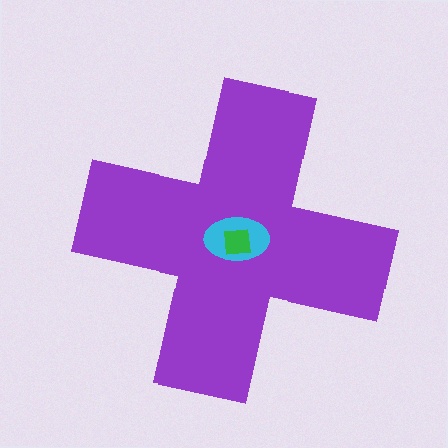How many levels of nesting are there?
3.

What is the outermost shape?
The purple cross.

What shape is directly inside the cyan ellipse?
The green square.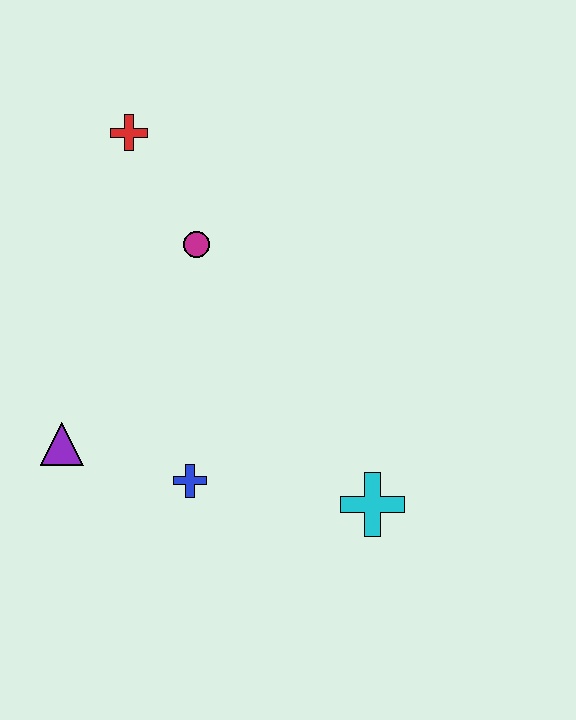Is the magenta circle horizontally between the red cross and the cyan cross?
Yes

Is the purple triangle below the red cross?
Yes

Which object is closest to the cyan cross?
The blue cross is closest to the cyan cross.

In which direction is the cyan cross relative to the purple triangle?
The cyan cross is to the right of the purple triangle.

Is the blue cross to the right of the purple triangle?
Yes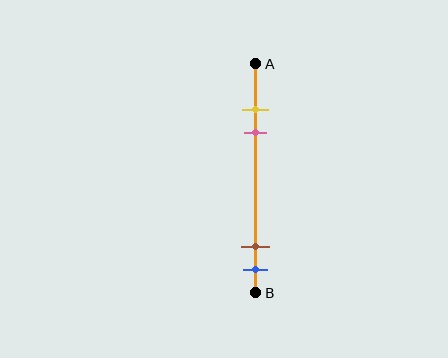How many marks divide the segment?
There are 4 marks dividing the segment.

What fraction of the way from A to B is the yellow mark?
The yellow mark is approximately 20% (0.2) of the way from A to B.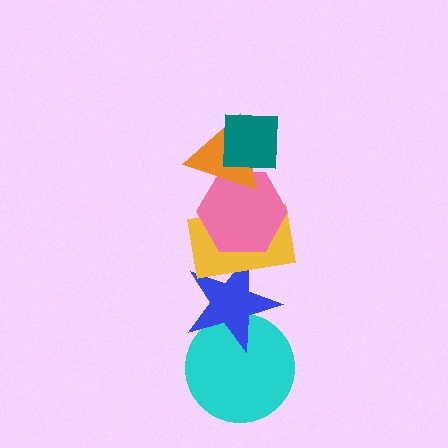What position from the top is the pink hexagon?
The pink hexagon is 3rd from the top.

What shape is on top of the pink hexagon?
The orange triangle is on top of the pink hexagon.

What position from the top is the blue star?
The blue star is 5th from the top.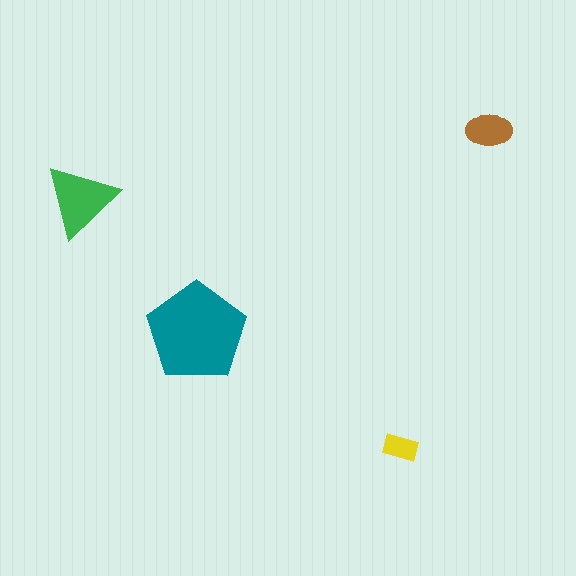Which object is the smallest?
The yellow rectangle.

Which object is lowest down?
The yellow rectangle is bottommost.